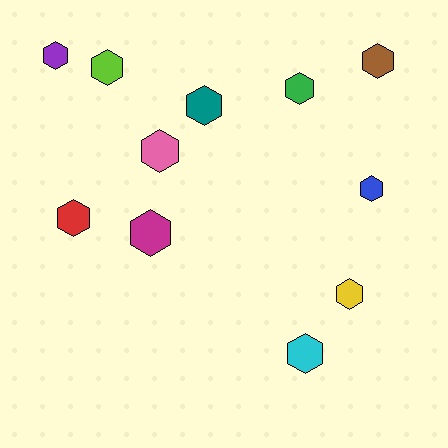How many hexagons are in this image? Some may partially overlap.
There are 11 hexagons.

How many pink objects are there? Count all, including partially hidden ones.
There is 1 pink object.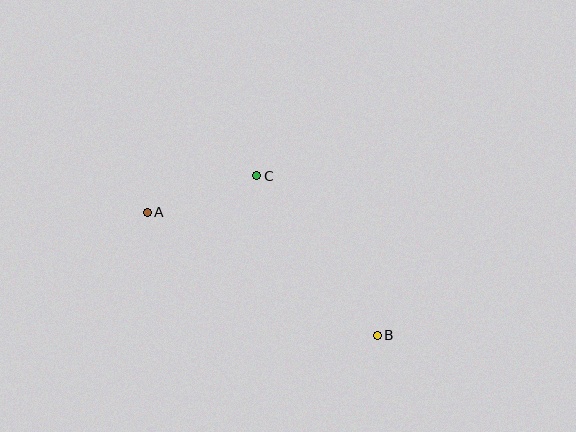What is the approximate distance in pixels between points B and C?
The distance between B and C is approximately 200 pixels.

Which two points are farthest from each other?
Points A and B are farthest from each other.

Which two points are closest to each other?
Points A and C are closest to each other.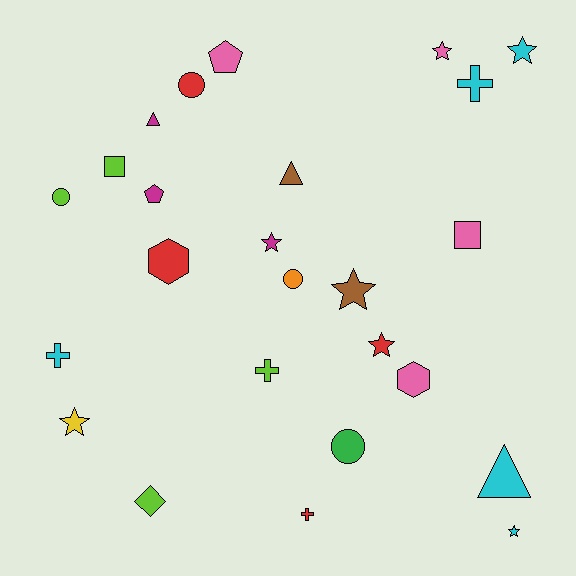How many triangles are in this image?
There are 3 triangles.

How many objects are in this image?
There are 25 objects.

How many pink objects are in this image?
There are 4 pink objects.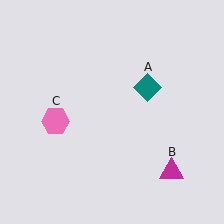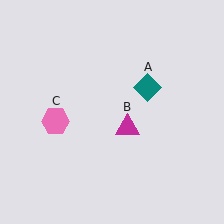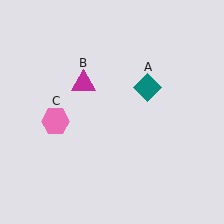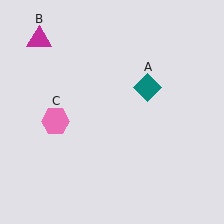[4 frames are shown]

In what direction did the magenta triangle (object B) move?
The magenta triangle (object B) moved up and to the left.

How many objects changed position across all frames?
1 object changed position: magenta triangle (object B).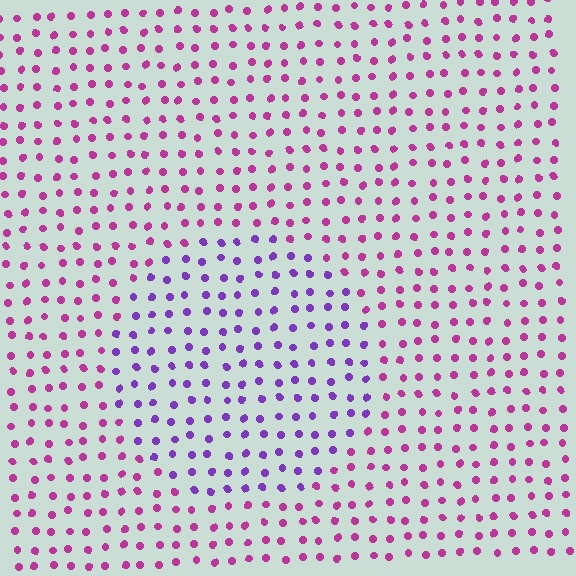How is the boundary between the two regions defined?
The boundary is defined purely by a slight shift in hue (about 42 degrees). Spacing, size, and orientation are identical on both sides.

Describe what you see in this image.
The image is filled with small magenta elements in a uniform arrangement. A circle-shaped region is visible where the elements are tinted to a slightly different hue, forming a subtle color boundary.